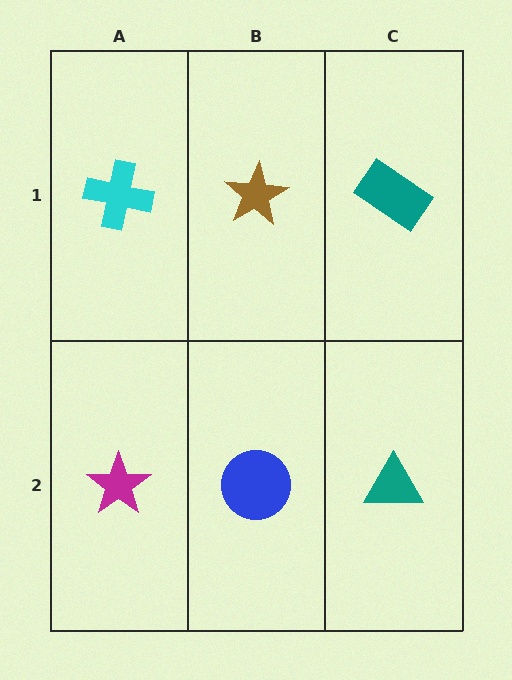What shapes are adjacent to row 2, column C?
A teal rectangle (row 1, column C), a blue circle (row 2, column B).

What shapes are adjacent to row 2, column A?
A cyan cross (row 1, column A), a blue circle (row 2, column B).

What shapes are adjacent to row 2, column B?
A brown star (row 1, column B), a magenta star (row 2, column A), a teal triangle (row 2, column C).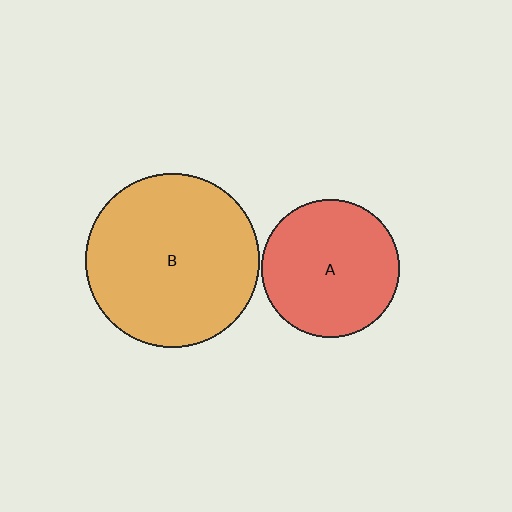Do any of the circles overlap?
No, none of the circles overlap.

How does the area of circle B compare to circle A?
Approximately 1.6 times.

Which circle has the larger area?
Circle B (orange).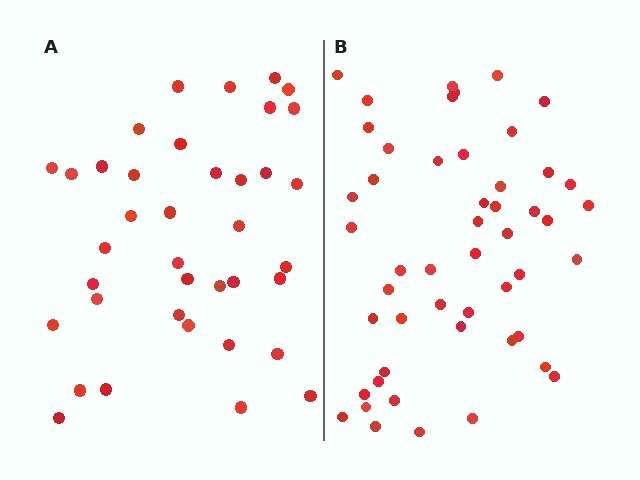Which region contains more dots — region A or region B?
Region B (the right region) has more dots.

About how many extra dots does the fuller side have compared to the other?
Region B has roughly 12 or so more dots than region A.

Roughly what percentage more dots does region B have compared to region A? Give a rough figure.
About 30% more.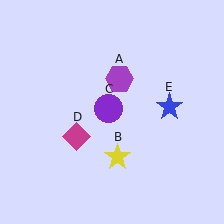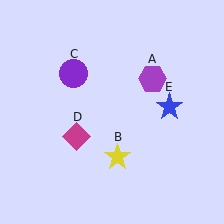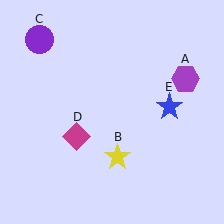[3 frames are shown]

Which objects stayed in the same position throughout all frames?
Yellow star (object B) and magenta diamond (object D) and blue star (object E) remained stationary.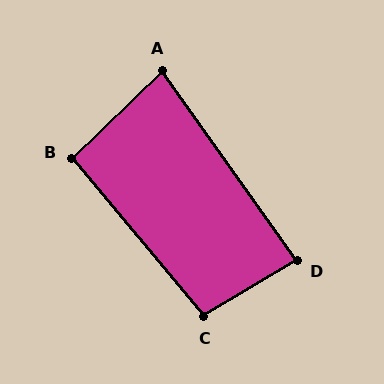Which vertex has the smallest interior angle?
A, at approximately 81 degrees.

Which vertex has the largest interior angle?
C, at approximately 99 degrees.